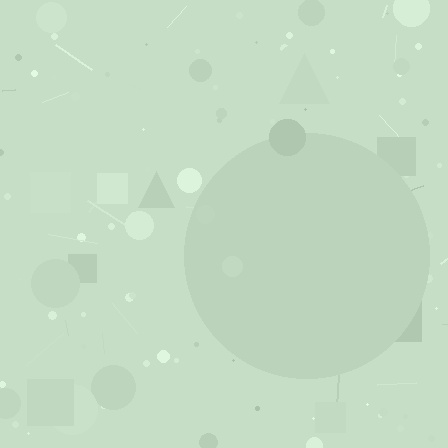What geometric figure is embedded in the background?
A circle is embedded in the background.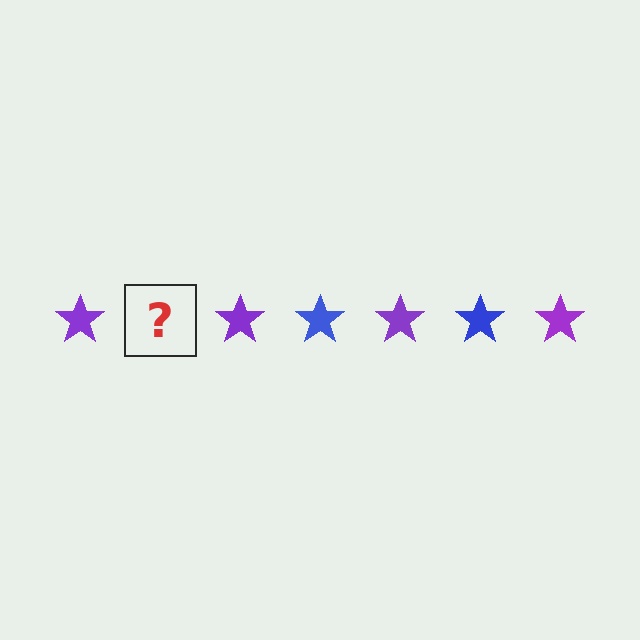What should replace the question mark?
The question mark should be replaced with a blue star.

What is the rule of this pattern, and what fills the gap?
The rule is that the pattern cycles through purple, blue stars. The gap should be filled with a blue star.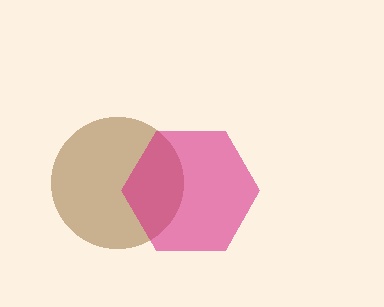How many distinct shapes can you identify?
There are 2 distinct shapes: a brown circle, a magenta hexagon.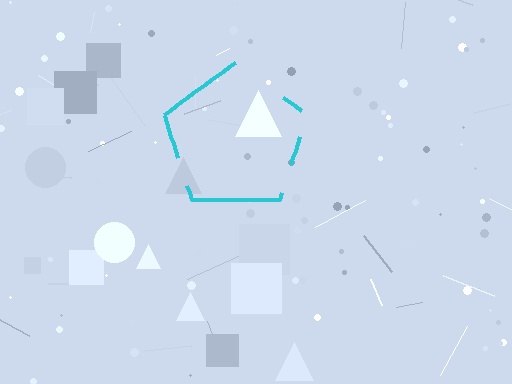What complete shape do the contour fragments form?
The contour fragments form a pentagon.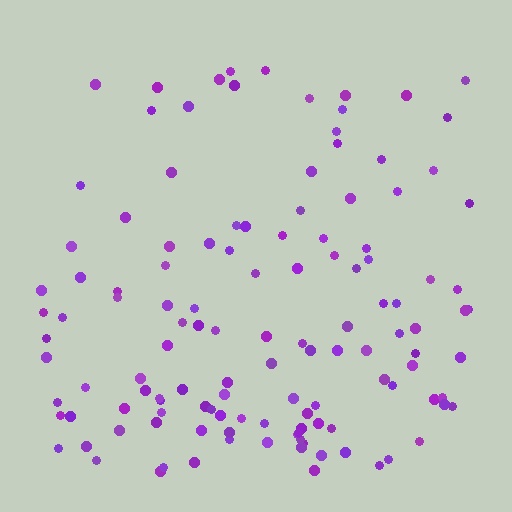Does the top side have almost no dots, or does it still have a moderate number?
Still a moderate number, just noticeably fewer than the bottom.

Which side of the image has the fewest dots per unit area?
The top.